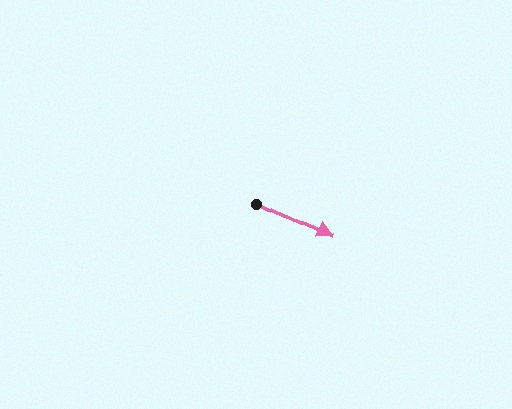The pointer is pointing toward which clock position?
Roughly 4 o'clock.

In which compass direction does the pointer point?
Southeast.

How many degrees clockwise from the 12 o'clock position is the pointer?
Approximately 113 degrees.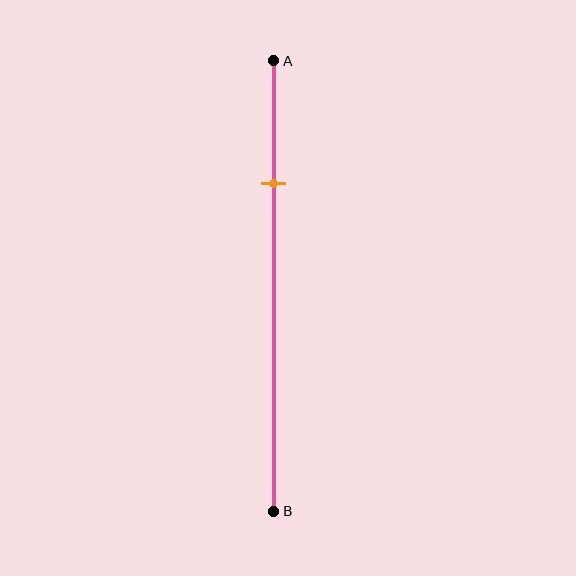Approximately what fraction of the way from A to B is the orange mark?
The orange mark is approximately 25% of the way from A to B.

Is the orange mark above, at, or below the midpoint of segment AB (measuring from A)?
The orange mark is above the midpoint of segment AB.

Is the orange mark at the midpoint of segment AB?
No, the mark is at about 25% from A, not at the 50% midpoint.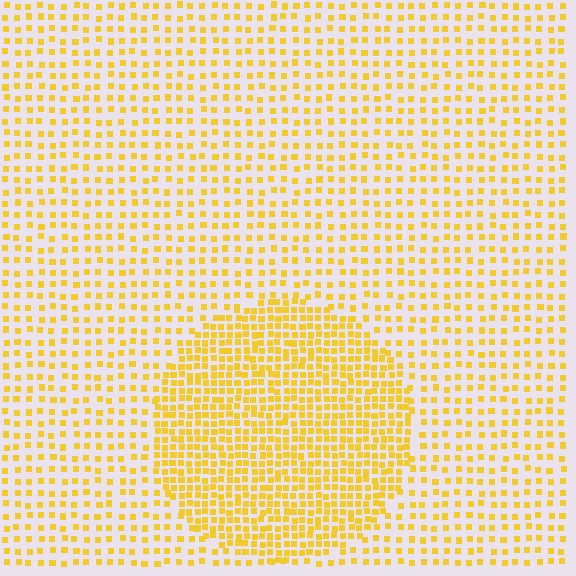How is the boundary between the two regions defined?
The boundary is defined by a change in element density (approximately 2.1x ratio). All elements are the same color, size, and shape.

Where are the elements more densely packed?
The elements are more densely packed inside the circle boundary.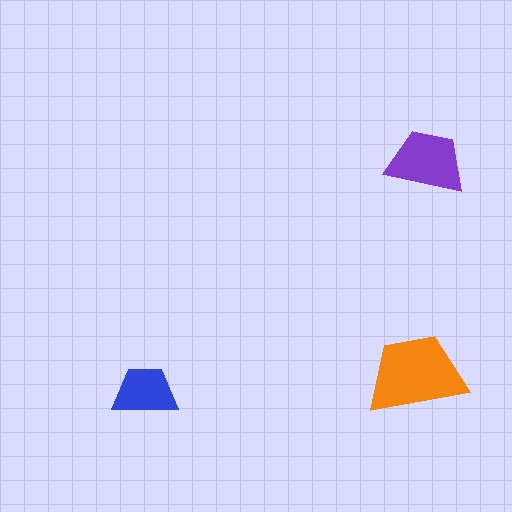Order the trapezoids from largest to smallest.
the orange one, the purple one, the blue one.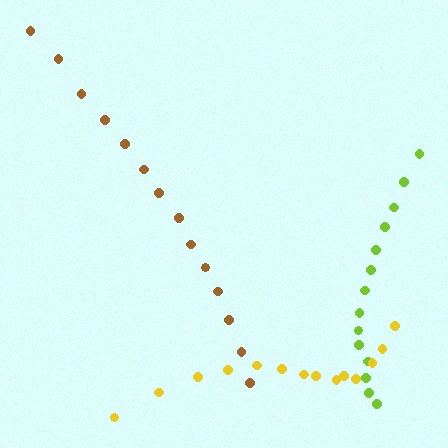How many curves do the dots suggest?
There are 3 distinct paths.